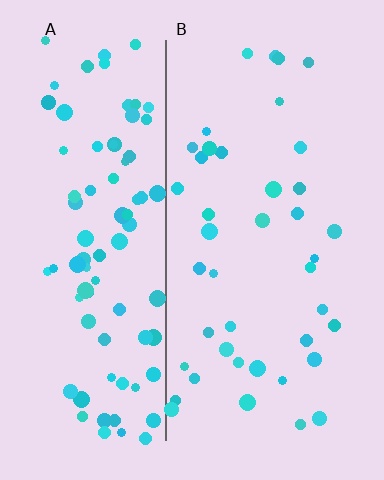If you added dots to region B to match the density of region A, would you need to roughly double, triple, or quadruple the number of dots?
Approximately double.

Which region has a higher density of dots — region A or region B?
A (the left).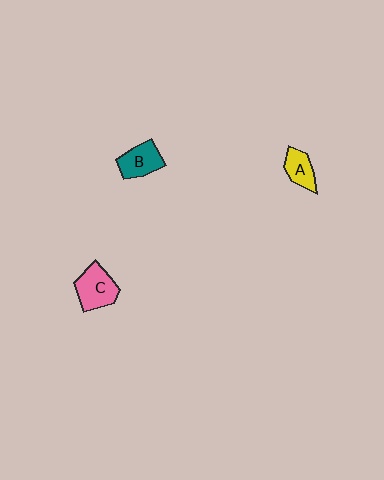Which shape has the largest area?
Shape C (pink).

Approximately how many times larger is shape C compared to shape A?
Approximately 1.6 times.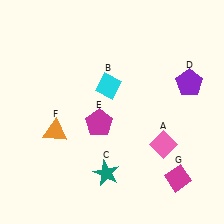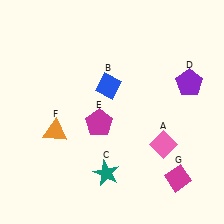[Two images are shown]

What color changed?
The diamond (B) changed from cyan in Image 1 to blue in Image 2.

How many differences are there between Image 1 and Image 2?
There is 1 difference between the two images.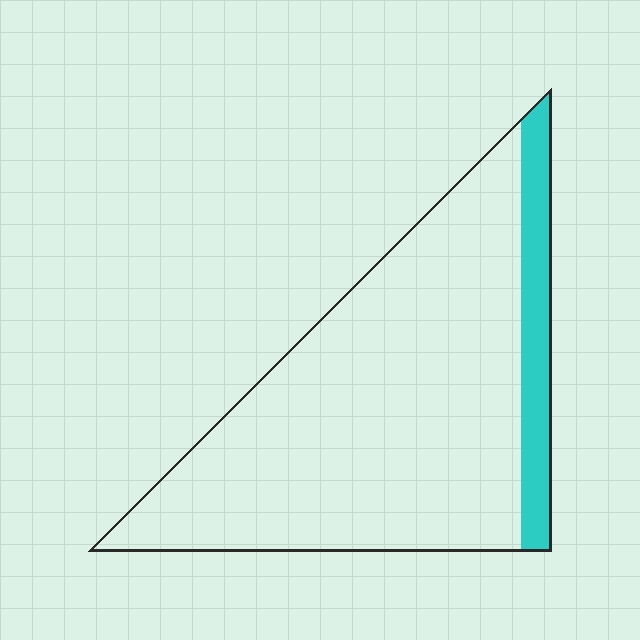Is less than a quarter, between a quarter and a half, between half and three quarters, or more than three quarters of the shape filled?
Less than a quarter.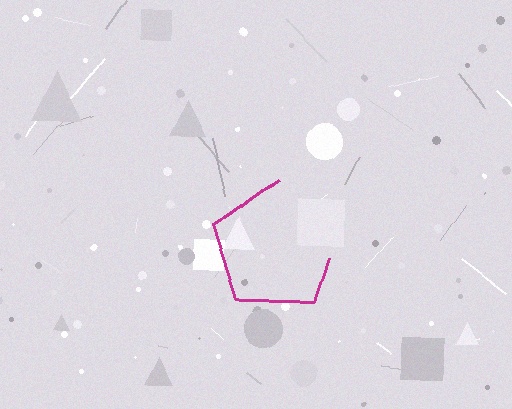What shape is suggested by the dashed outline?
The dashed outline suggests a pentagon.